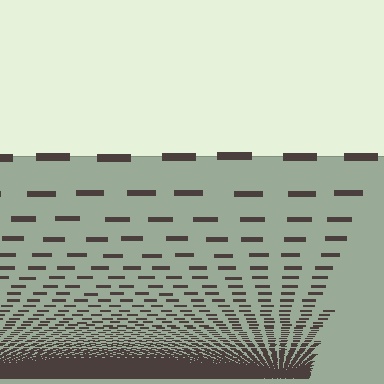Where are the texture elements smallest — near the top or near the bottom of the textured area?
Near the bottom.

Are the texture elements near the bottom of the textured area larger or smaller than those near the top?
Smaller. The gradient is inverted — elements near the bottom are smaller and denser.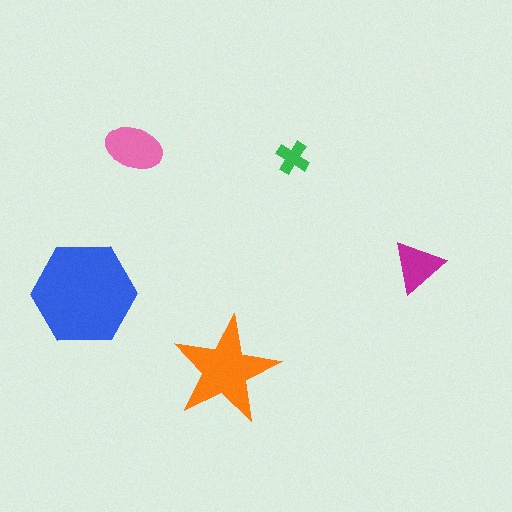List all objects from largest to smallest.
The blue hexagon, the orange star, the pink ellipse, the magenta triangle, the green cross.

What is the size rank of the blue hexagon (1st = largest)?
1st.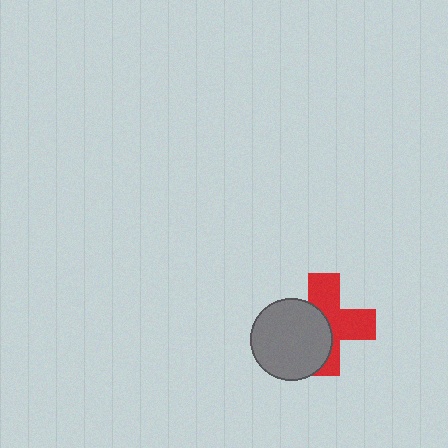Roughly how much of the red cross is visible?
About half of it is visible (roughly 55%).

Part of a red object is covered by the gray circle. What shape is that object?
It is a cross.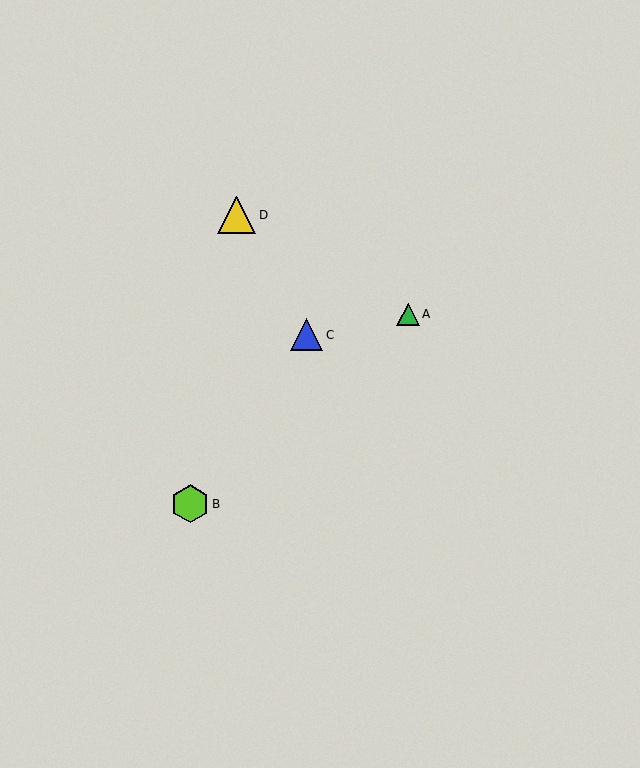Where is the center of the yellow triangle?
The center of the yellow triangle is at (237, 215).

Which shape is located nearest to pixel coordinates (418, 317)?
The green triangle (labeled A) at (408, 314) is nearest to that location.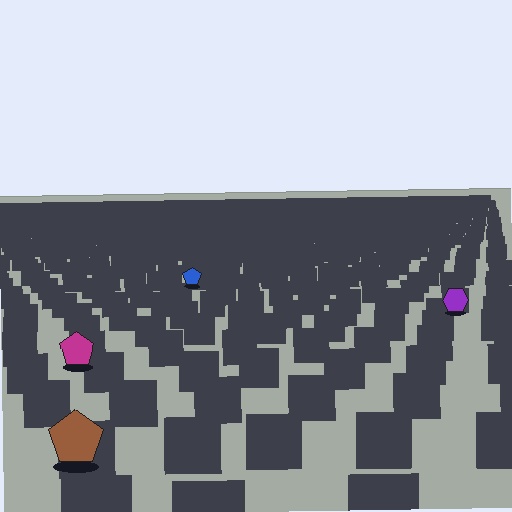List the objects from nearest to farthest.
From nearest to farthest: the brown pentagon, the magenta pentagon, the purple hexagon, the blue pentagon.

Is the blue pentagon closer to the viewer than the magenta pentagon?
No. The magenta pentagon is closer — you can tell from the texture gradient: the ground texture is coarser near it.